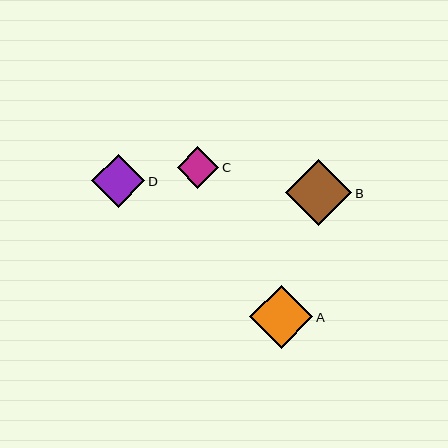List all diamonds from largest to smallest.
From largest to smallest: B, A, D, C.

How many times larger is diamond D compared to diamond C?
Diamond D is approximately 1.3 times the size of diamond C.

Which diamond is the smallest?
Diamond C is the smallest with a size of approximately 42 pixels.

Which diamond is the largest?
Diamond B is the largest with a size of approximately 66 pixels.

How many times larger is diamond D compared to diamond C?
Diamond D is approximately 1.3 times the size of diamond C.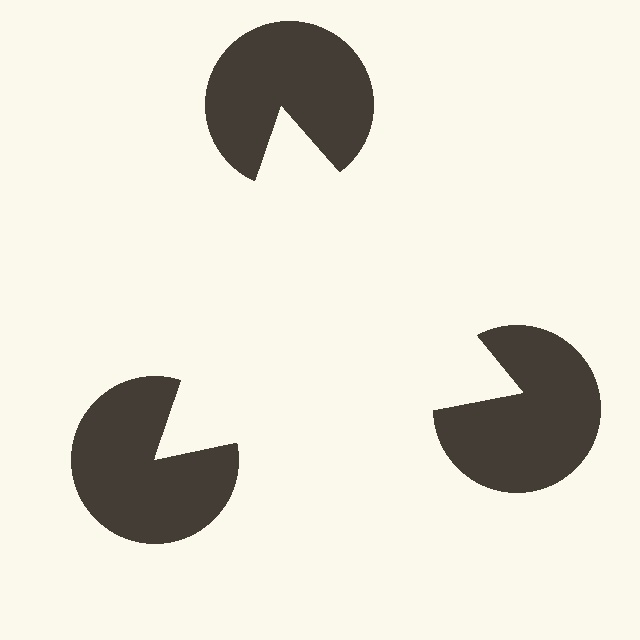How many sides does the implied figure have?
3 sides.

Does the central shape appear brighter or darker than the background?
It typically appears slightly brighter than the background, even though no actual brightness change is drawn.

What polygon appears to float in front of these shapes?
An illusory triangle — its edges are inferred from the aligned wedge cuts in the pac-man discs, not physically drawn.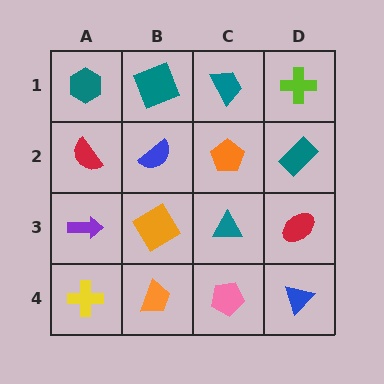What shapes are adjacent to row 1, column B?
A blue semicircle (row 2, column B), a teal hexagon (row 1, column A), a teal trapezoid (row 1, column C).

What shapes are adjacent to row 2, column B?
A teal square (row 1, column B), an orange diamond (row 3, column B), a red semicircle (row 2, column A), an orange pentagon (row 2, column C).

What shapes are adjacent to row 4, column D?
A red ellipse (row 3, column D), a pink pentagon (row 4, column C).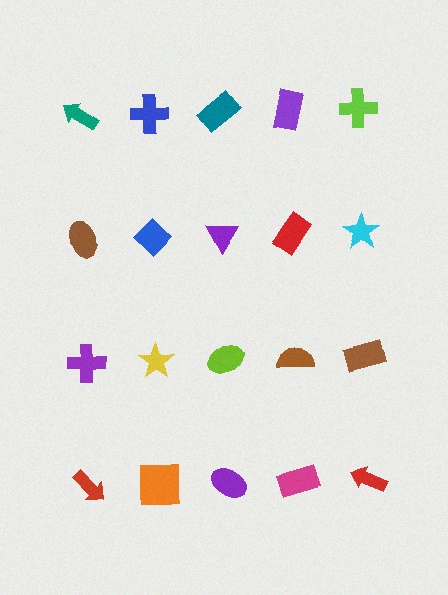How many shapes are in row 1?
5 shapes.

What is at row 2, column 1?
A brown ellipse.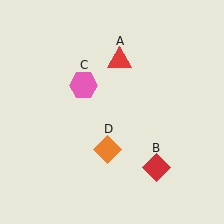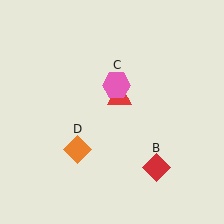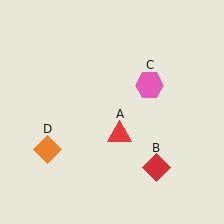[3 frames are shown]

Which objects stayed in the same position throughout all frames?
Red diamond (object B) remained stationary.